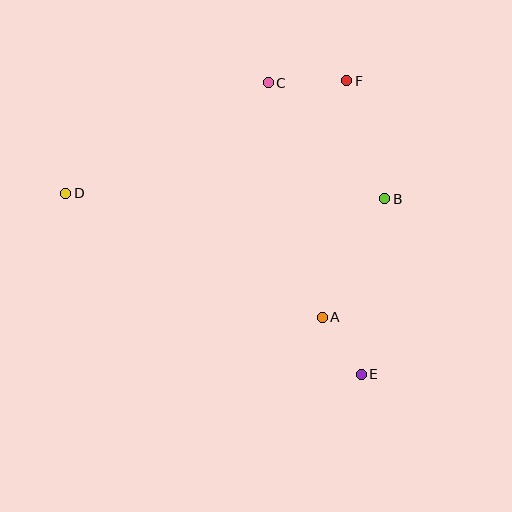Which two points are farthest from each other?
Points D and E are farthest from each other.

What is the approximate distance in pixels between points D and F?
The distance between D and F is approximately 303 pixels.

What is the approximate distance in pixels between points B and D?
The distance between B and D is approximately 319 pixels.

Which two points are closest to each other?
Points A and E are closest to each other.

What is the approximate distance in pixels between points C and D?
The distance between C and D is approximately 231 pixels.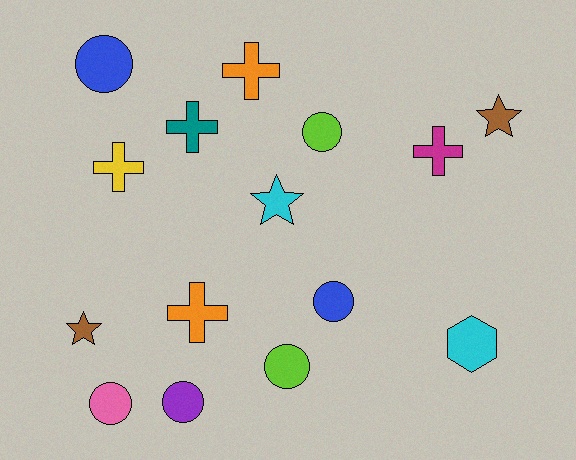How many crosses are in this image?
There are 5 crosses.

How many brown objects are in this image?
There are 2 brown objects.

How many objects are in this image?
There are 15 objects.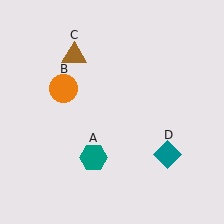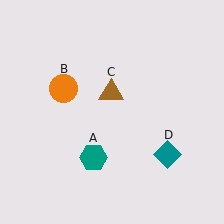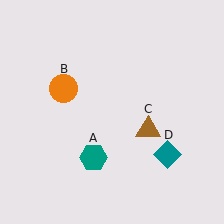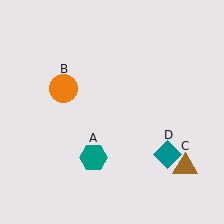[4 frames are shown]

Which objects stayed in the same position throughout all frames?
Teal hexagon (object A) and orange circle (object B) and teal diamond (object D) remained stationary.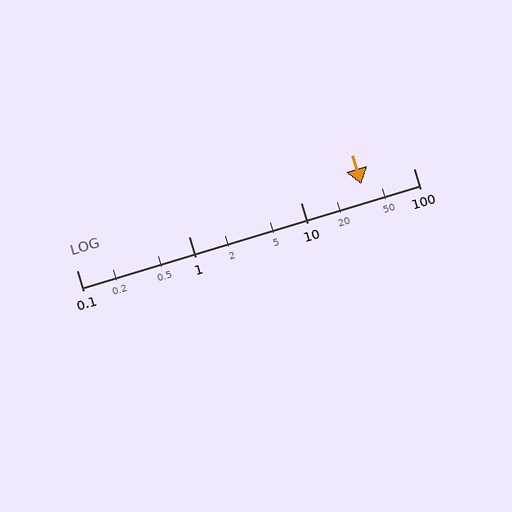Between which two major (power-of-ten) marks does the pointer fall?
The pointer is between 10 and 100.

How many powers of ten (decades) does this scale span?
The scale spans 3 decades, from 0.1 to 100.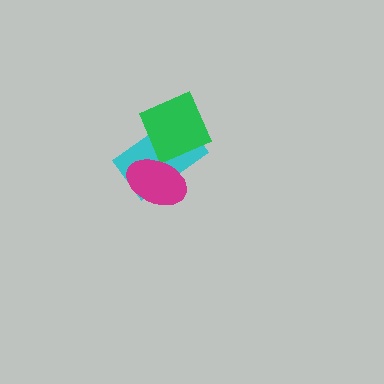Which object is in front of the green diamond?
The magenta ellipse is in front of the green diamond.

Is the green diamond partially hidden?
Yes, it is partially covered by another shape.